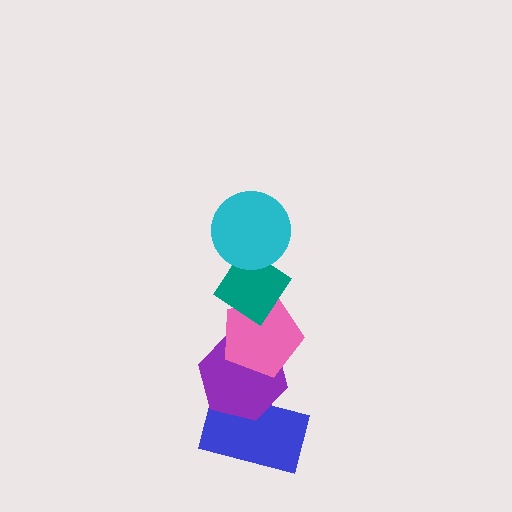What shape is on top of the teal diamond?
The cyan circle is on top of the teal diamond.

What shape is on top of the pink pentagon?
The teal diamond is on top of the pink pentagon.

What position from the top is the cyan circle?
The cyan circle is 1st from the top.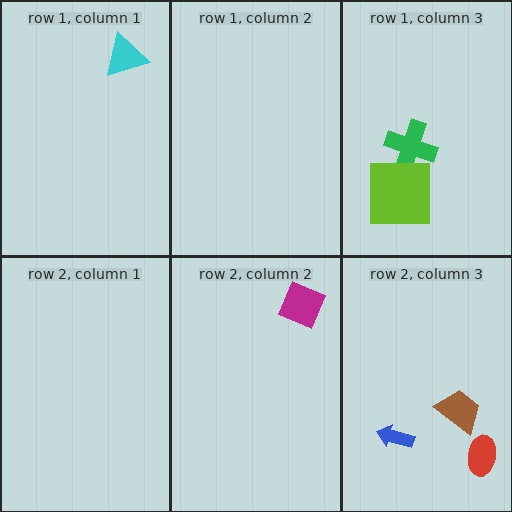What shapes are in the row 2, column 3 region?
The brown trapezoid, the red ellipse, the blue arrow.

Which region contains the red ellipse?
The row 2, column 3 region.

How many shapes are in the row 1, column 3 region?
2.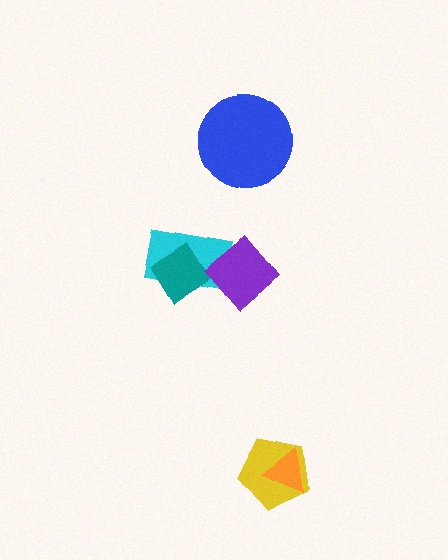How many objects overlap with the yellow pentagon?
1 object overlaps with the yellow pentagon.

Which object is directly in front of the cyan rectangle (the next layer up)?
The teal diamond is directly in front of the cyan rectangle.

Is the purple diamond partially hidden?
No, no other shape covers it.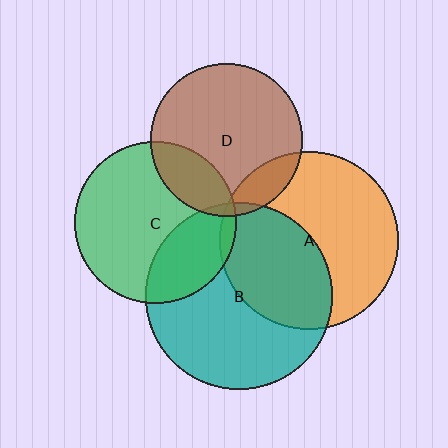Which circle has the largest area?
Circle B (teal).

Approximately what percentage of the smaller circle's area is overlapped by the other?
Approximately 5%.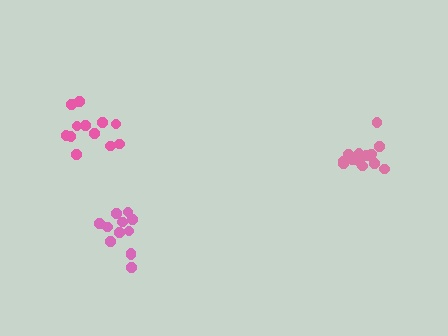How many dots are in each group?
Group 1: 12 dots, Group 2: 12 dots, Group 3: 14 dots (38 total).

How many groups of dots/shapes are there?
There are 3 groups.